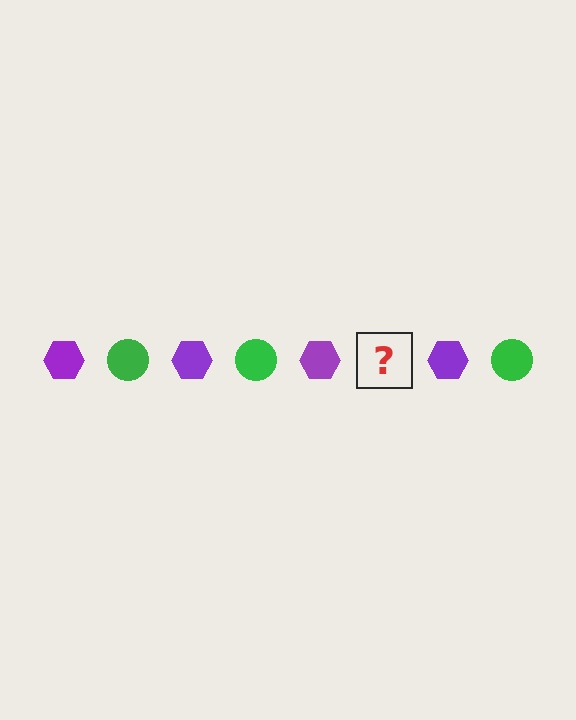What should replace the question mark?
The question mark should be replaced with a green circle.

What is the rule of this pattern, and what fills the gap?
The rule is that the pattern alternates between purple hexagon and green circle. The gap should be filled with a green circle.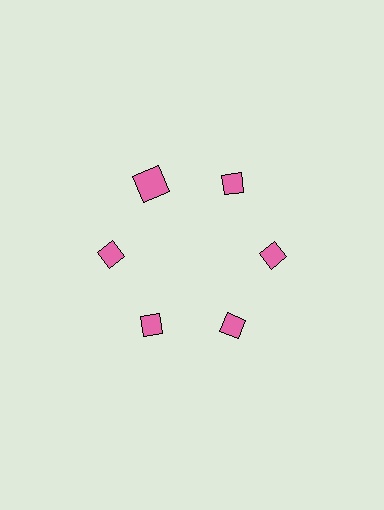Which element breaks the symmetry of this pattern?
The pink square at roughly the 11 o'clock position breaks the symmetry. All other shapes are pink diamonds.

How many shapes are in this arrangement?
There are 6 shapes arranged in a ring pattern.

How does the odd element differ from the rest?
It has a different shape: square instead of diamond.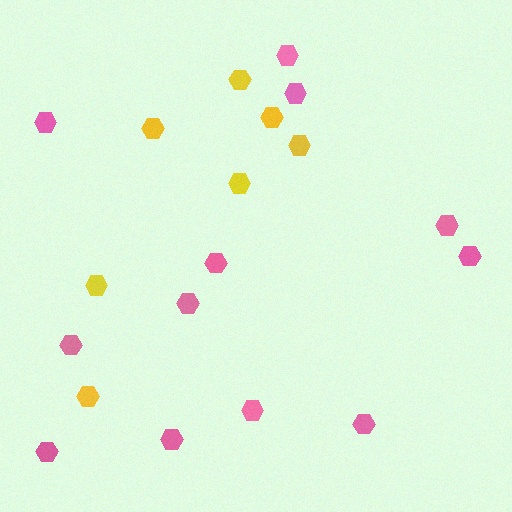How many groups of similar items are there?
There are 2 groups: one group of pink hexagons (12) and one group of yellow hexagons (7).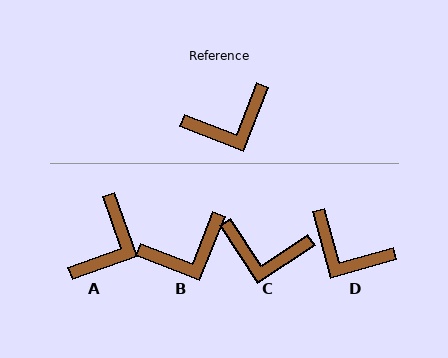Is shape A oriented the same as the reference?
No, it is off by about 41 degrees.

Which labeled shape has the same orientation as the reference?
B.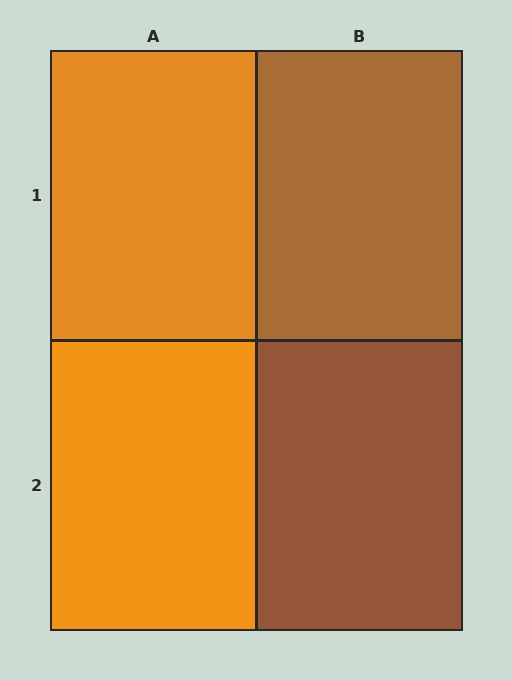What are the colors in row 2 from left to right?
Orange, brown.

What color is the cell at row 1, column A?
Orange.